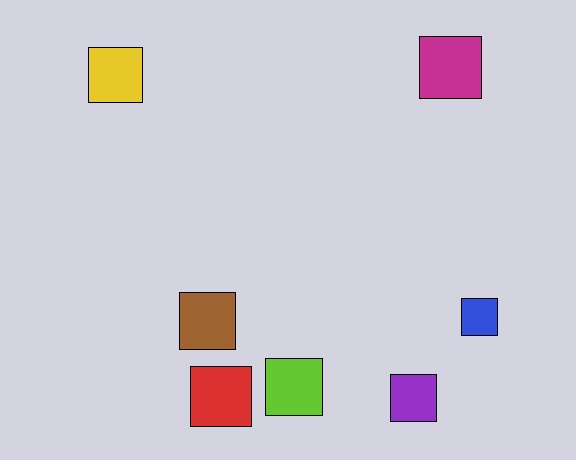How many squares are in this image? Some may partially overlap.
There are 7 squares.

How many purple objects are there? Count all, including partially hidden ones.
There is 1 purple object.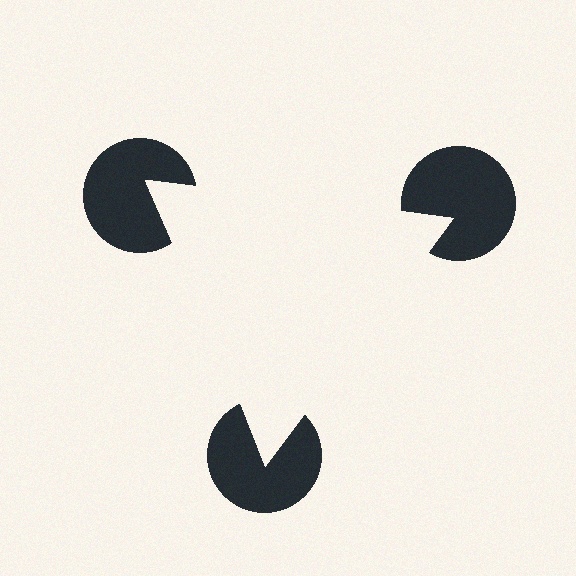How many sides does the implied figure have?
3 sides.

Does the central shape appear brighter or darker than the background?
It typically appears slightly brighter than the background, even though no actual brightness change is drawn.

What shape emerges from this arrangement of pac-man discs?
An illusory triangle — its edges are inferred from the aligned wedge cuts in the pac-man discs, not physically drawn.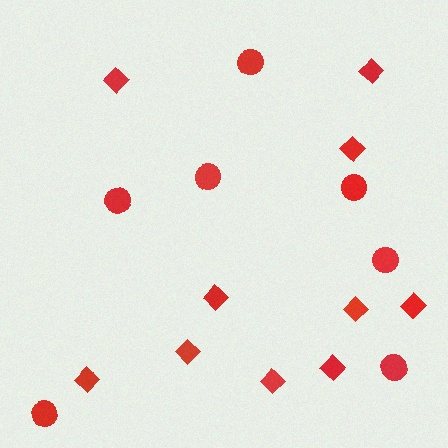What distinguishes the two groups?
There are 2 groups: one group of circles (7) and one group of diamonds (10).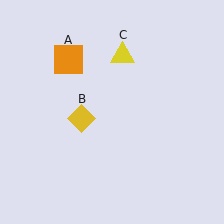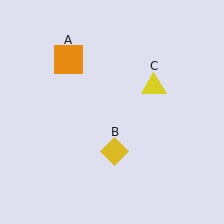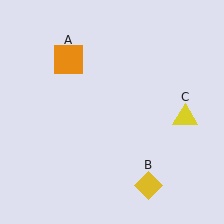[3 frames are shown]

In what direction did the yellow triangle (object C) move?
The yellow triangle (object C) moved down and to the right.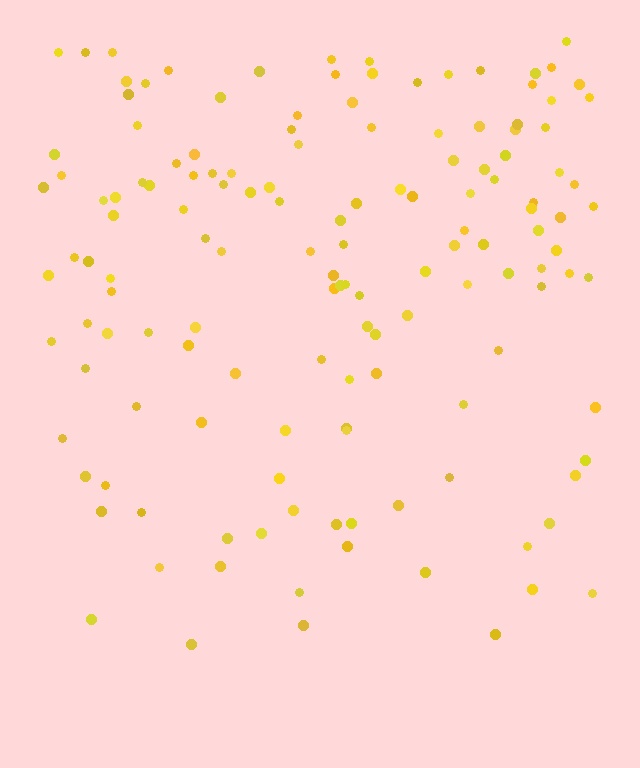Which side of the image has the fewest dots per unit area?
The bottom.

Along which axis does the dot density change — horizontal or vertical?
Vertical.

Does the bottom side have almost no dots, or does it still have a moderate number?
Still a moderate number, just noticeably fewer than the top.